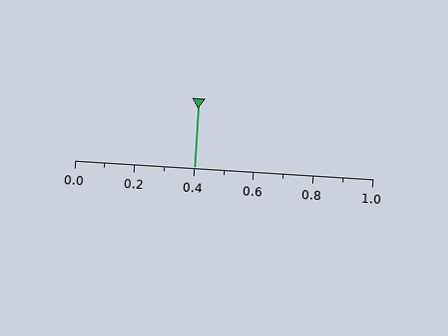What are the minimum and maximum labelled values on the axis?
The axis runs from 0.0 to 1.0.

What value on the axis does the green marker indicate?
The marker indicates approximately 0.4.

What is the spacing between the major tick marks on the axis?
The major ticks are spaced 0.2 apart.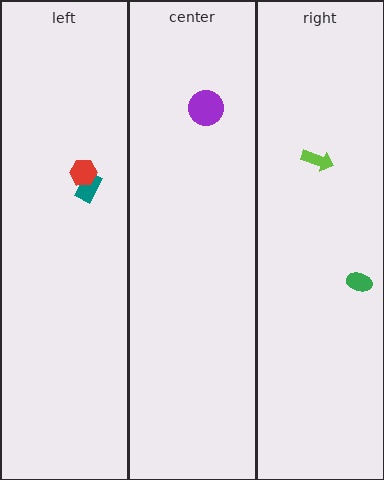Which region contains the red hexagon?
The left region.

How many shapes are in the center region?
1.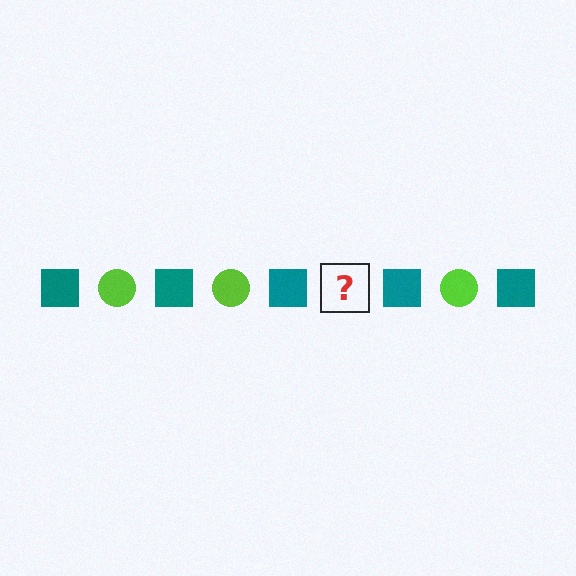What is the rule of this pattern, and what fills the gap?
The rule is that the pattern alternates between teal square and lime circle. The gap should be filled with a lime circle.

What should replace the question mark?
The question mark should be replaced with a lime circle.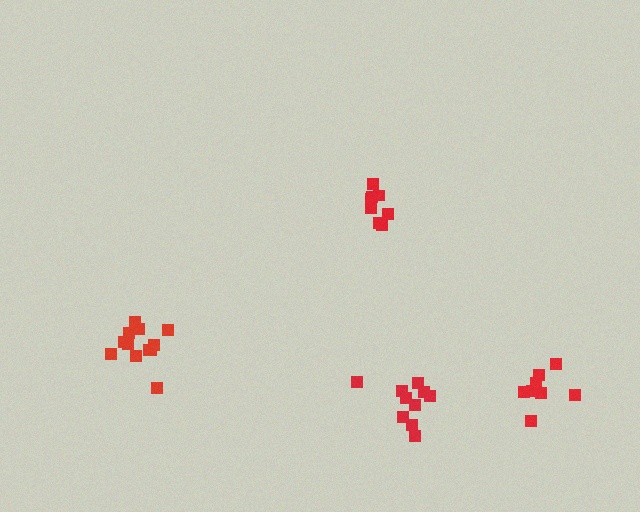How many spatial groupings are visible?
There are 4 spatial groupings.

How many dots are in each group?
Group 1: 8 dots, Group 2: 12 dots, Group 3: 10 dots, Group 4: 8 dots (38 total).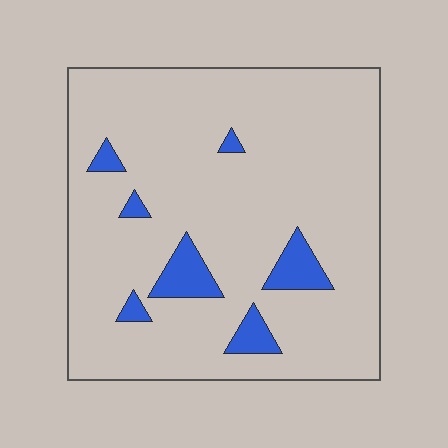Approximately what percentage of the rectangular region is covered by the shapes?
Approximately 10%.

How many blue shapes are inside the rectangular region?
7.